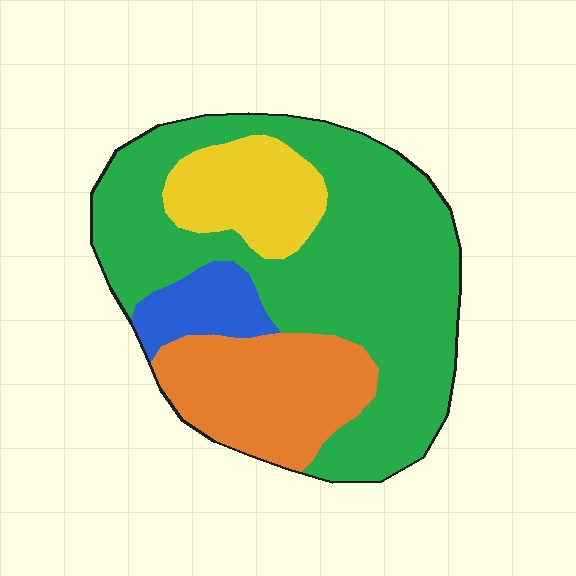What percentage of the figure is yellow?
Yellow takes up less than a sixth of the figure.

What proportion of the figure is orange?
Orange covers around 20% of the figure.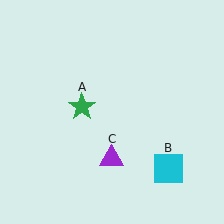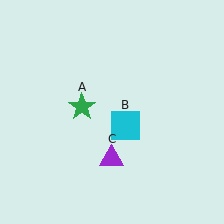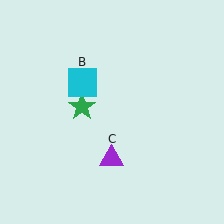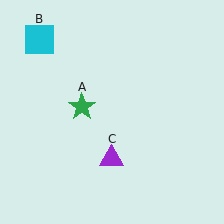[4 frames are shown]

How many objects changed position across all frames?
1 object changed position: cyan square (object B).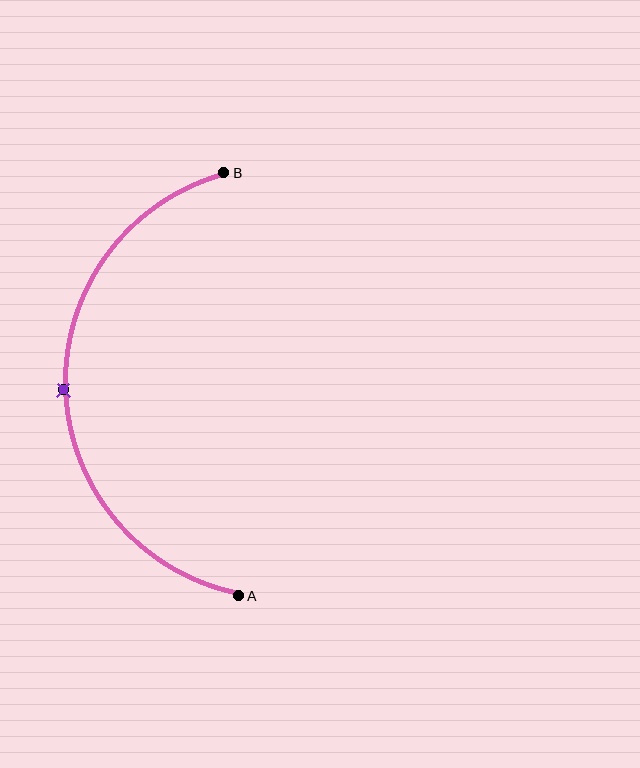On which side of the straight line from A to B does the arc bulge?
The arc bulges to the left of the straight line connecting A and B.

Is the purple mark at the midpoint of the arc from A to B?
Yes. The purple mark lies on the arc at equal arc-length from both A and B — it is the arc midpoint.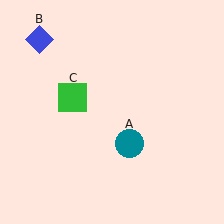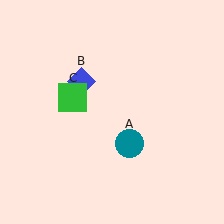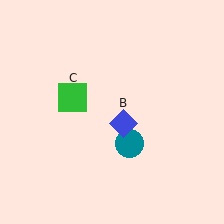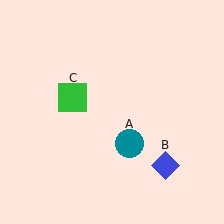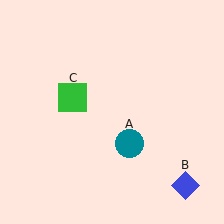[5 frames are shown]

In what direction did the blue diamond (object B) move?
The blue diamond (object B) moved down and to the right.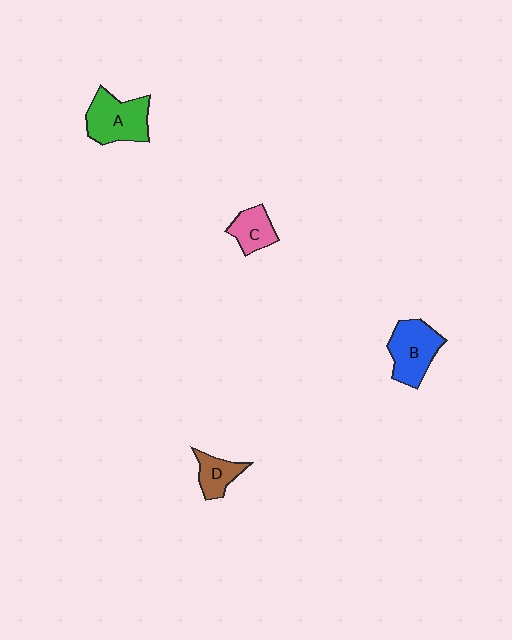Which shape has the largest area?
Shape A (green).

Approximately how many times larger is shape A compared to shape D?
Approximately 1.9 times.